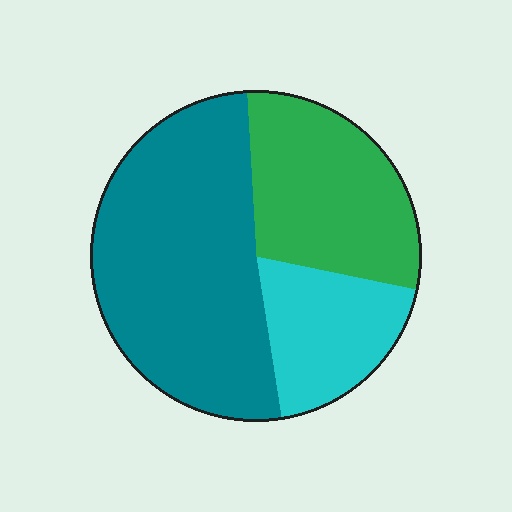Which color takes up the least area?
Cyan, at roughly 20%.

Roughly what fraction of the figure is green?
Green covers 29% of the figure.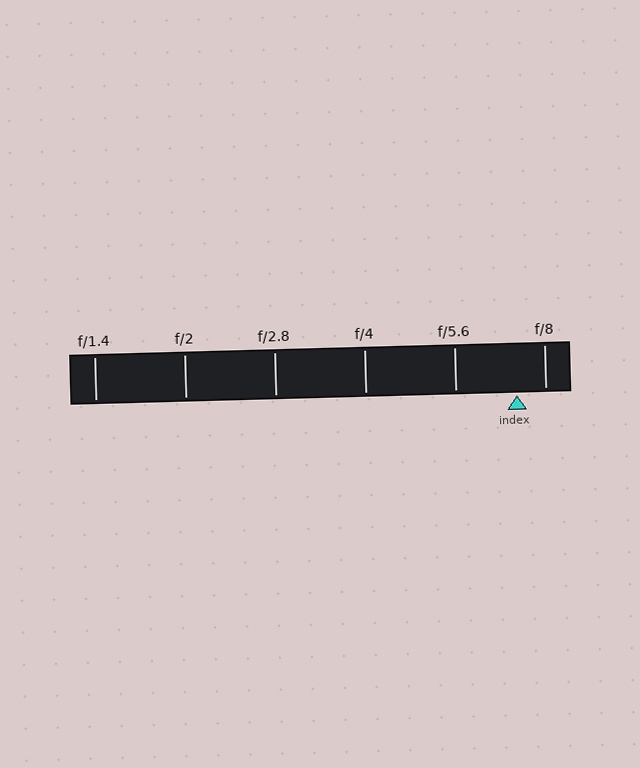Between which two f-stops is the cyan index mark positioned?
The index mark is between f/5.6 and f/8.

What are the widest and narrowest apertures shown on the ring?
The widest aperture shown is f/1.4 and the narrowest is f/8.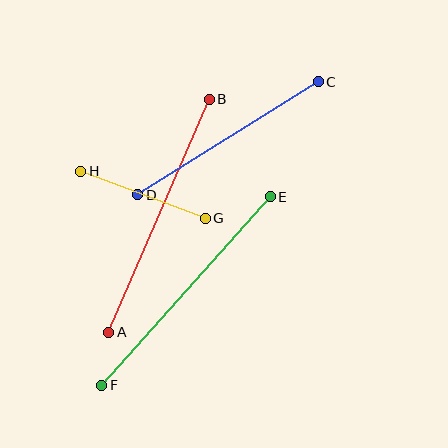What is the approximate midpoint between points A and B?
The midpoint is at approximately (159, 216) pixels.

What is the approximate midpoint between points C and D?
The midpoint is at approximately (228, 138) pixels.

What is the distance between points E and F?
The distance is approximately 253 pixels.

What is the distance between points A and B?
The distance is approximately 254 pixels.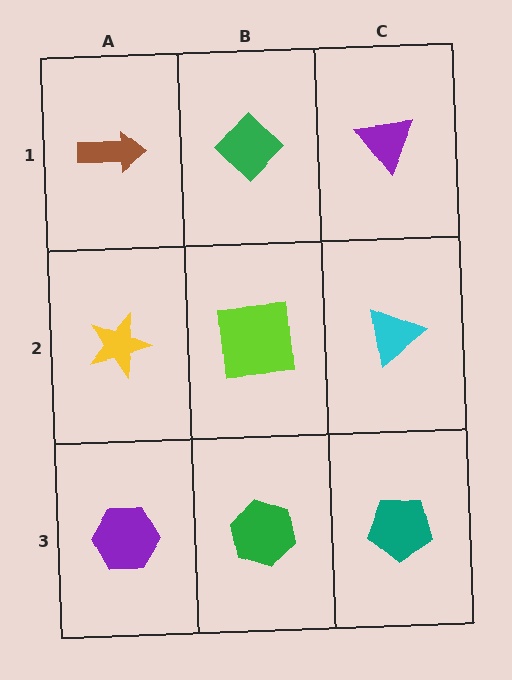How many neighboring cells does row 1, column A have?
2.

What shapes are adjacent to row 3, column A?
A yellow star (row 2, column A), a green hexagon (row 3, column B).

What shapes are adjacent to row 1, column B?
A lime square (row 2, column B), a brown arrow (row 1, column A), a purple triangle (row 1, column C).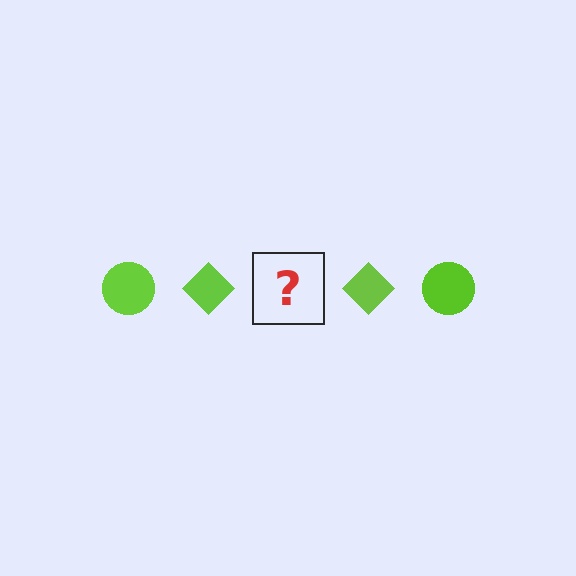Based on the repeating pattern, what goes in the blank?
The blank should be a lime circle.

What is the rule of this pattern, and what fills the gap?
The rule is that the pattern cycles through circle, diamond shapes in lime. The gap should be filled with a lime circle.